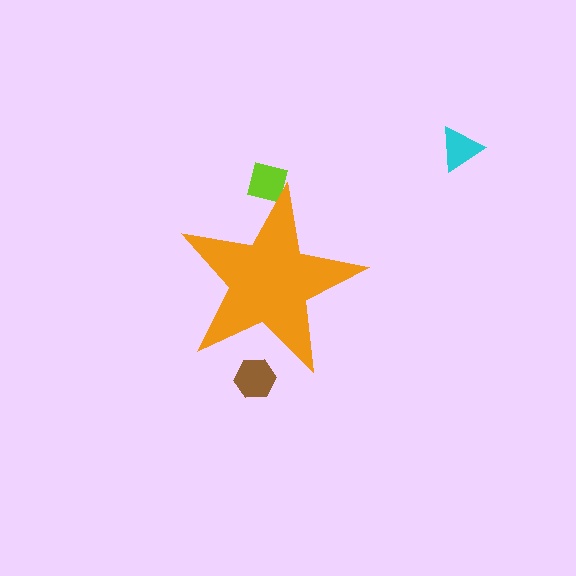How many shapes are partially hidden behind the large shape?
2 shapes are partially hidden.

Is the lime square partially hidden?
Yes, the lime square is partially hidden behind the orange star.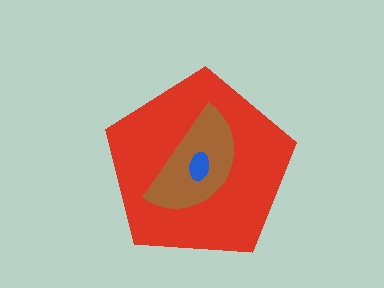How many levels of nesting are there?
3.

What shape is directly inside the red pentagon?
The brown semicircle.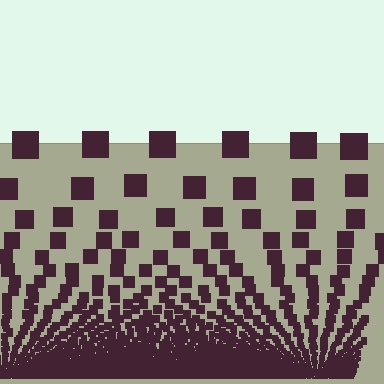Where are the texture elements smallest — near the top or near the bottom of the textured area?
Near the bottom.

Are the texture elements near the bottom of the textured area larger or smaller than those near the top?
Smaller. The gradient is inverted — elements near the bottom are smaller and denser.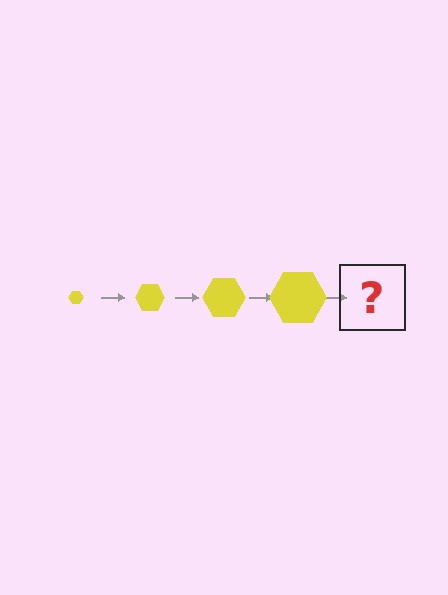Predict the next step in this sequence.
The next step is a yellow hexagon, larger than the previous one.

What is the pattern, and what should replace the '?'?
The pattern is that the hexagon gets progressively larger each step. The '?' should be a yellow hexagon, larger than the previous one.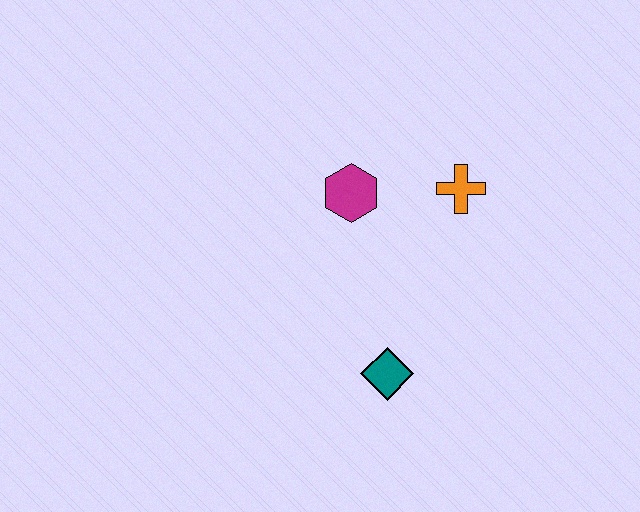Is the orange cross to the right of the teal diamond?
Yes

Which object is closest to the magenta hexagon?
The orange cross is closest to the magenta hexagon.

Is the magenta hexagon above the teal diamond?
Yes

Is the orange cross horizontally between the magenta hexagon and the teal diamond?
No